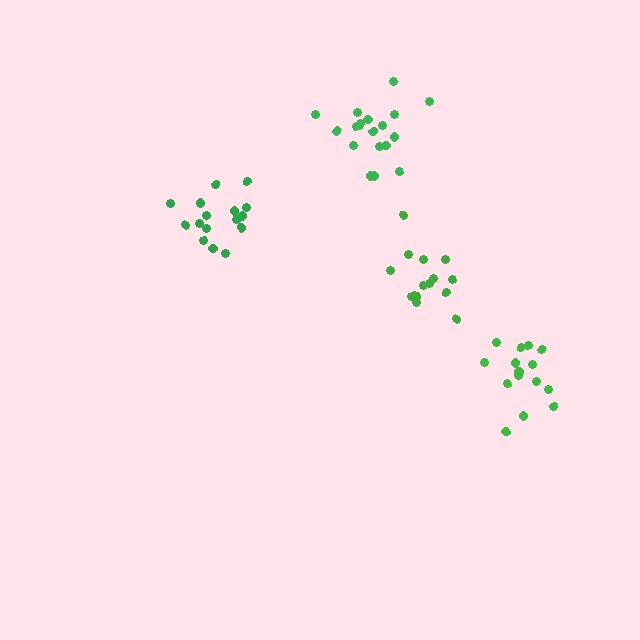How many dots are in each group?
Group 1: 19 dots, Group 2: 17 dots, Group 3: 15 dots, Group 4: 15 dots (66 total).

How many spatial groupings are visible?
There are 4 spatial groupings.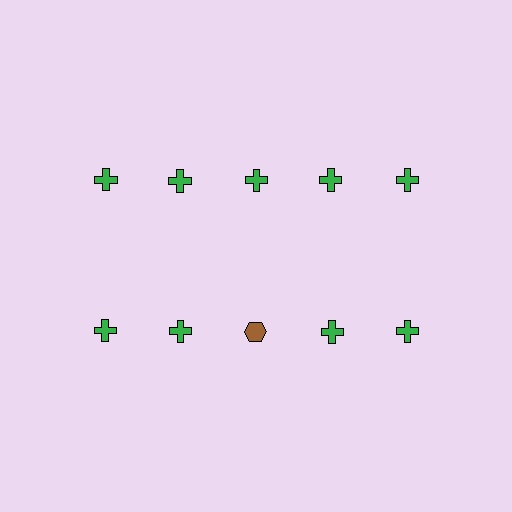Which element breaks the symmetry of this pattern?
The brown hexagon in the second row, center column breaks the symmetry. All other shapes are green crosses.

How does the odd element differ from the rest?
It differs in both color (brown instead of green) and shape (hexagon instead of cross).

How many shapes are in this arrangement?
There are 10 shapes arranged in a grid pattern.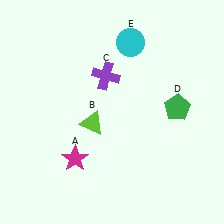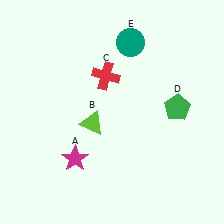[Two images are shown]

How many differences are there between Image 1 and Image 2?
There are 2 differences between the two images.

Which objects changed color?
C changed from purple to red. E changed from cyan to teal.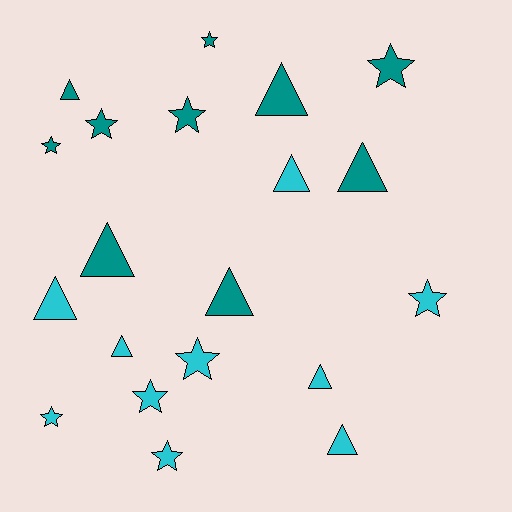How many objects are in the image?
There are 20 objects.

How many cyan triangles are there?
There are 5 cyan triangles.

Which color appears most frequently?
Cyan, with 10 objects.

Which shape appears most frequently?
Triangle, with 10 objects.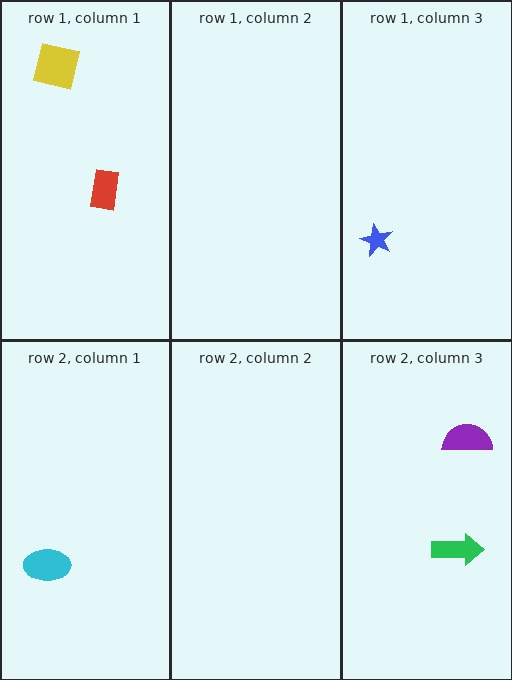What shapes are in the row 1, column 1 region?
The yellow square, the red rectangle.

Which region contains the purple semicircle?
The row 2, column 3 region.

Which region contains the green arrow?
The row 2, column 3 region.